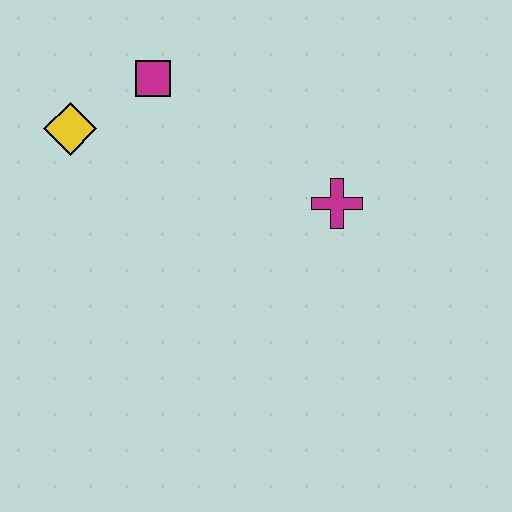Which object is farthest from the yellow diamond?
The magenta cross is farthest from the yellow diamond.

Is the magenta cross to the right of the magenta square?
Yes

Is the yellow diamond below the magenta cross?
No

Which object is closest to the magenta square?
The yellow diamond is closest to the magenta square.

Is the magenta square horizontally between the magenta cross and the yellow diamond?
Yes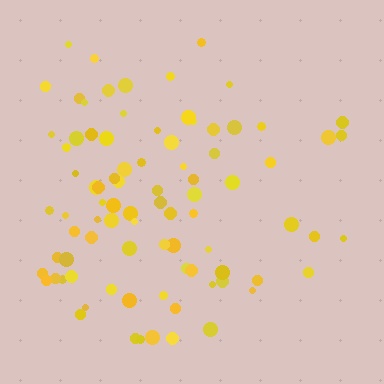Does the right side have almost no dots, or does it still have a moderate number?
Still a moderate number, just noticeably fewer than the left.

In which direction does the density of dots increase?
From right to left, with the left side densest.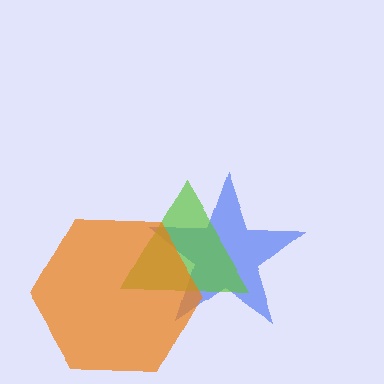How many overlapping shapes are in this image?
There are 3 overlapping shapes in the image.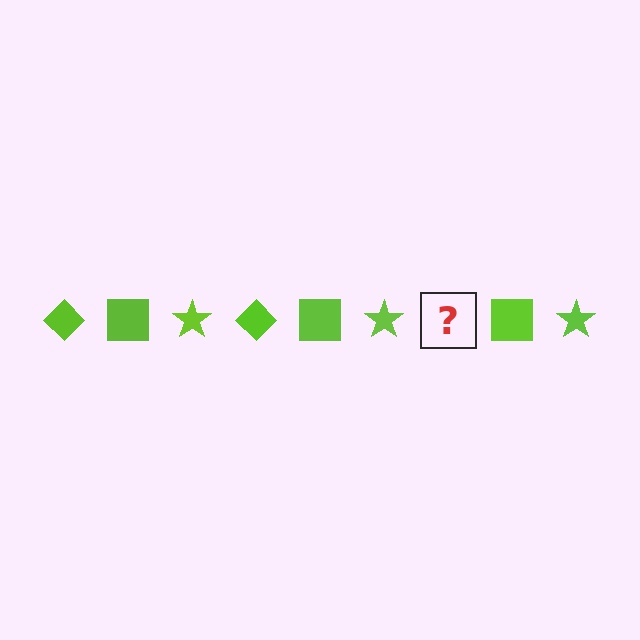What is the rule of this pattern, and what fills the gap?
The rule is that the pattern cycles through diamond, square, star shapes in lime. The gap should be filled with a lime diamond.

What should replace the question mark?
The question mark should be replaced with a lime diamond.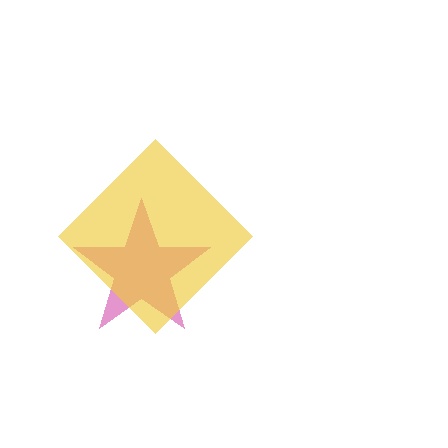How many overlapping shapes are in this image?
There are 2 overlapping shapes in the image.